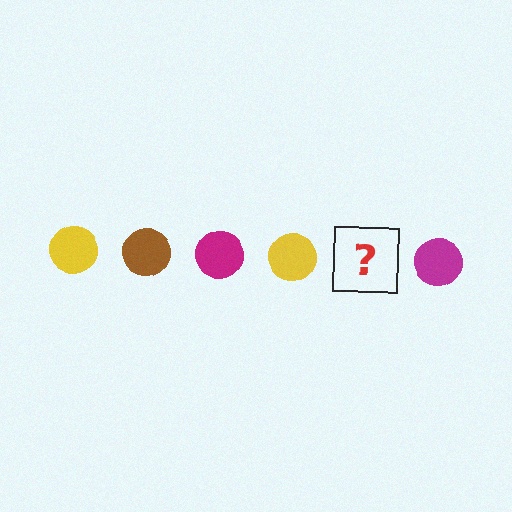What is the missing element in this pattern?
The missing element is a brown circle.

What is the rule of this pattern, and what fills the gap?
The rule is that the pattern cycles through yellow, brown, magenta circles. The gap should be filled with a brown circle.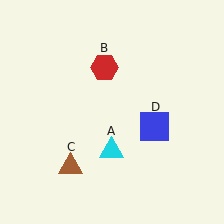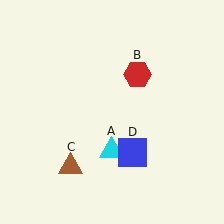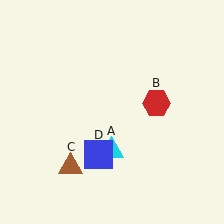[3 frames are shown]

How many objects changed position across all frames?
2 objects changed position: red hexagon (object B), blue square (object D).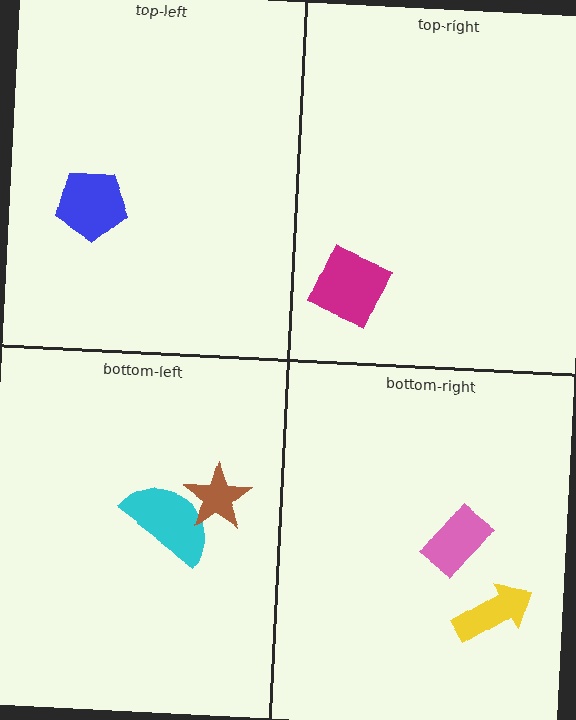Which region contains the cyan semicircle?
The bottom-left region.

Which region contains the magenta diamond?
The top-right region.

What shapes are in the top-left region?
The blue pentagon.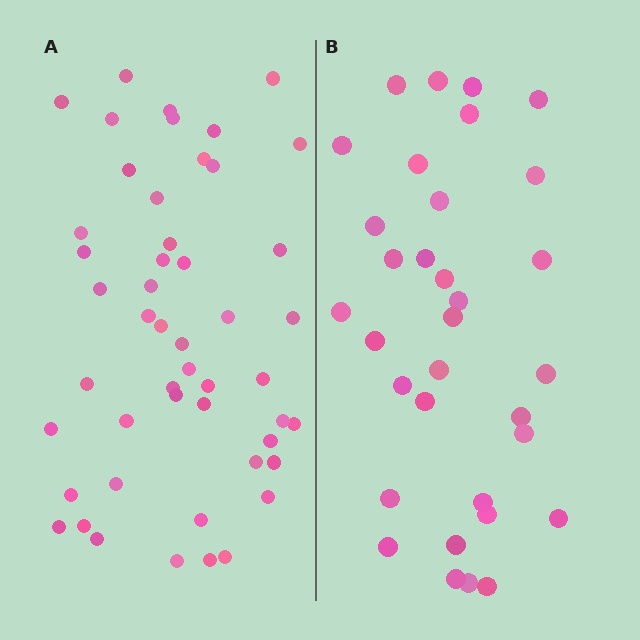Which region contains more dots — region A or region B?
Region A (the left region) has more dots.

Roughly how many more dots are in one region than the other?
Region A has approximately 15 more dots than region B.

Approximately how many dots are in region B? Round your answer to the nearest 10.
About 30 dots. (The exact count is 33, which rounds to 30.)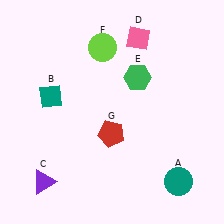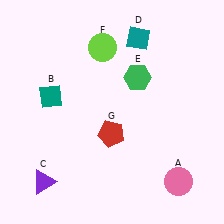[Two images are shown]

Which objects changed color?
A changed from teal to pink. D changed from pink to teal.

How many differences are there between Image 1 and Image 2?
There are 2 differences between the two images.